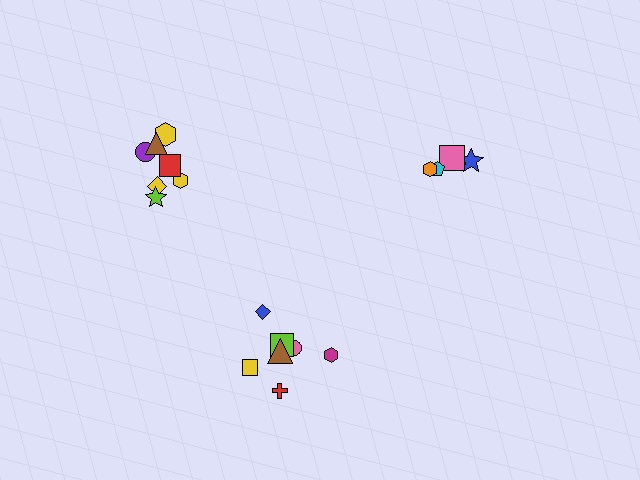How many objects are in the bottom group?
There are 7 objects.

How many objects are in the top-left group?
There are 7 objects.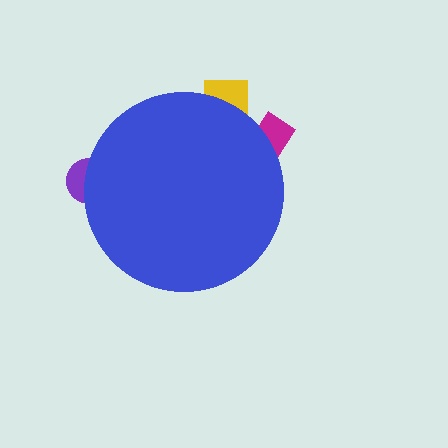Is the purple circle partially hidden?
Yes, the purple circle is partially hidden behind the blue circle.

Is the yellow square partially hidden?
Yes, the yellow square is partially hidden behind the blue circle.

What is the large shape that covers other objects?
A blue circle.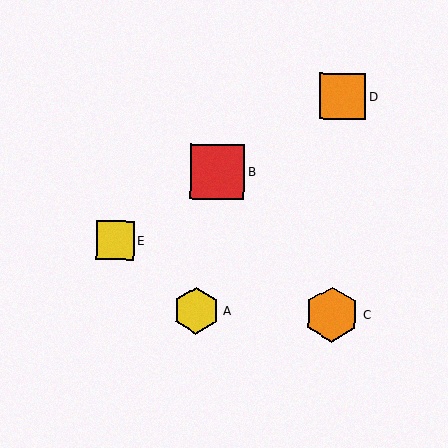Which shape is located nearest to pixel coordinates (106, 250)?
The yellow square (labeled E) at (115, 240) is nearest to that location.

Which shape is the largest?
The orange hexagon (labeled C) is the largest.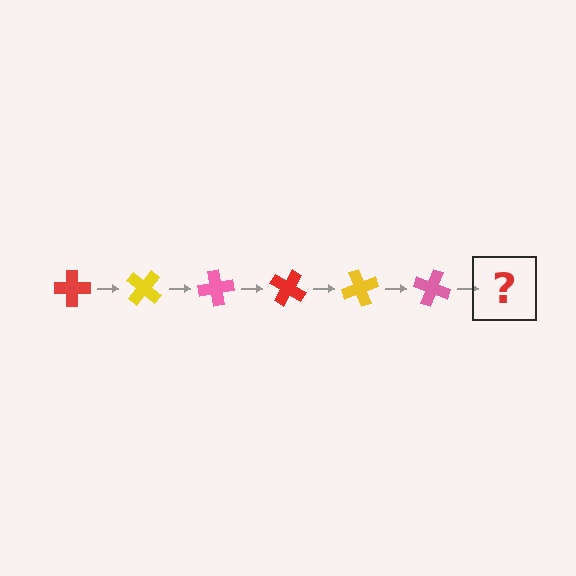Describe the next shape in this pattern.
It should be a red cross, rotated 240 degrees from the start.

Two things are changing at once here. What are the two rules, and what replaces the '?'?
The two rules are that it rotates 40 degrees each step and the color cycles through red, yellow, and pink. The '?' should be a red cross, rotated 240 degrees from the start.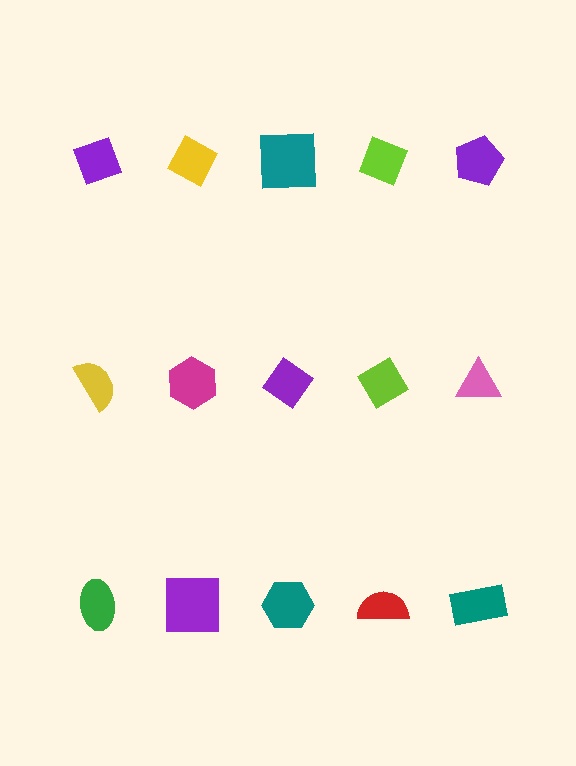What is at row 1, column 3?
A teal square.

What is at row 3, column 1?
A green ellipse.